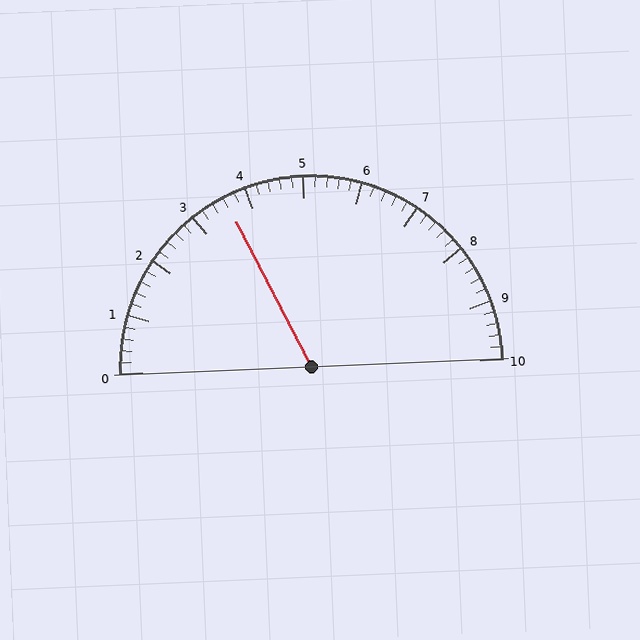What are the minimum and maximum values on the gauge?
The gauge ranges from 0 to 10.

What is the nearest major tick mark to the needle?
The nearest major tick mark is 4.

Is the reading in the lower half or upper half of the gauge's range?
The reading is in the lower half of the range (0 to 10).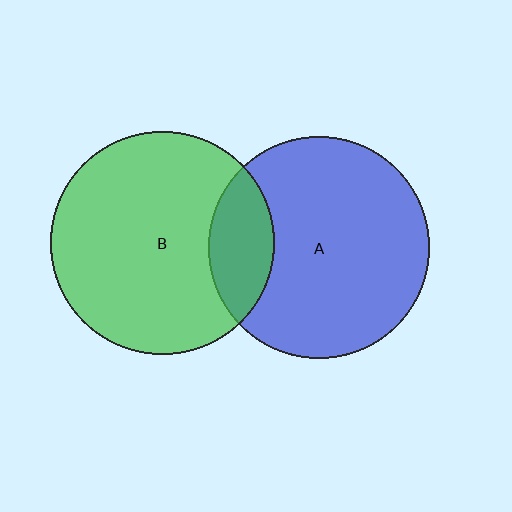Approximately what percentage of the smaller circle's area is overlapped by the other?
Approximately 20%.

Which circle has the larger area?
Circle B (green).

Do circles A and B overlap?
Yes.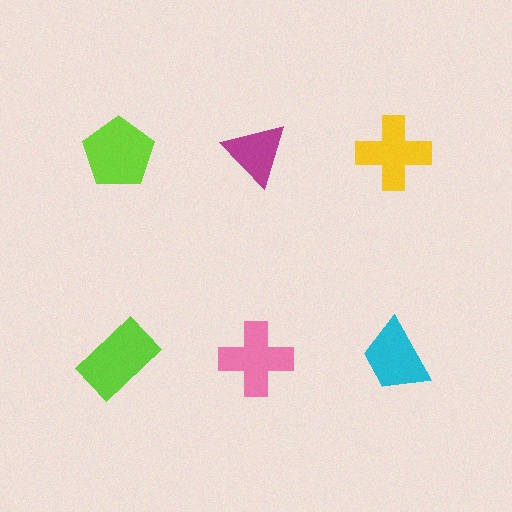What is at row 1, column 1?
A lime pentagon.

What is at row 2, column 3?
A cyan trapezoid.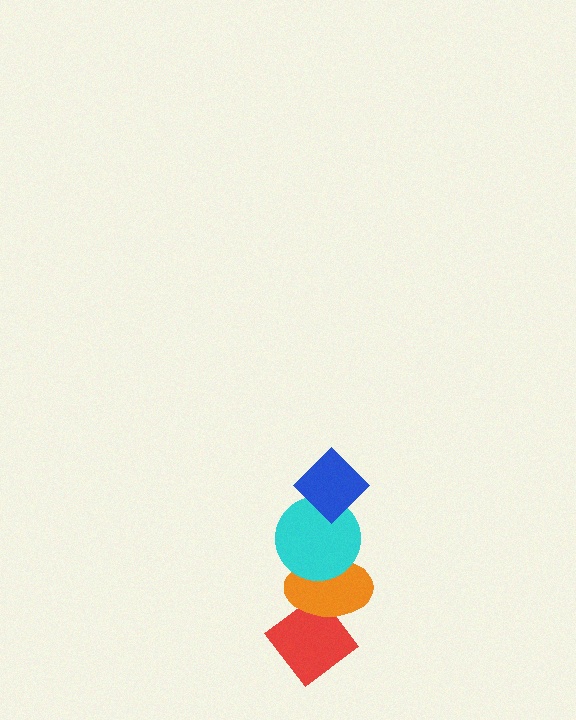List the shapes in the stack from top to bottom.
From top to bottom: the blue diamond, the cyan circle, the orange ellipse, the red diamond.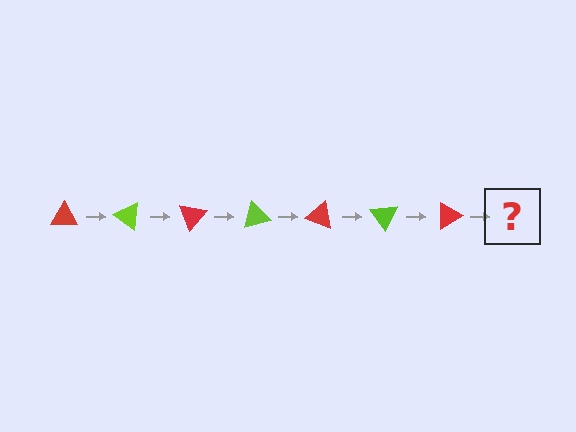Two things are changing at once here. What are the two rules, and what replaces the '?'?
The two rules are that it rotates 35 degrees each step and the color cycles through red and lime. The '?' should be a lime triangle, rotated 245 degrees from the start.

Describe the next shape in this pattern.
It should be a lime triangle, rotated 245 degrees from the start.